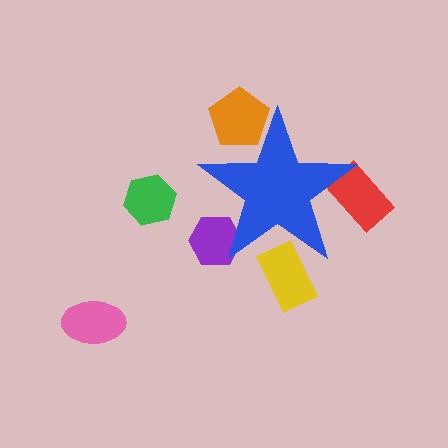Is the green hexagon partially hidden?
No, the green hexagon is fully visible.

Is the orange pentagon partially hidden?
Yes, the orange pentagon is partially hidden behind the blue star.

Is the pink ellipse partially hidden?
No, the pink ellipse is fully visible.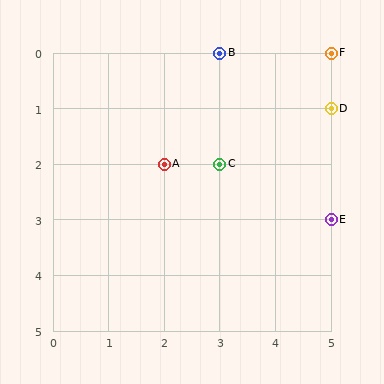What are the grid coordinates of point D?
Point D is at grid coordinates (5, 1).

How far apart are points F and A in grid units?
Points F and A are 3 columns and 2 rows apart (about 3.6 grid units diagonally).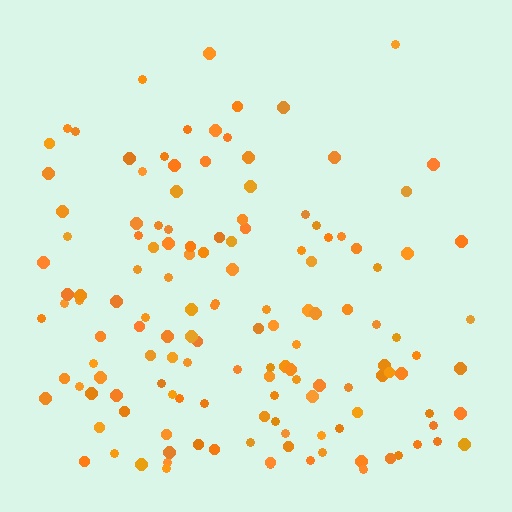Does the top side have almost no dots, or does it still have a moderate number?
Still a moderate number, just noticeably fewer than the bottom.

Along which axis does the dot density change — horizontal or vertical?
Vertical.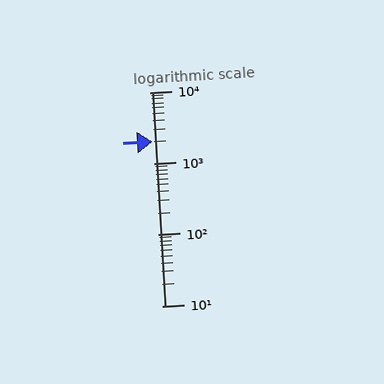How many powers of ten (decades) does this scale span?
The scale spans 3 decades, from 10 to 10000.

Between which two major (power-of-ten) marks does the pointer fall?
The pointer is between 1000 and 10000.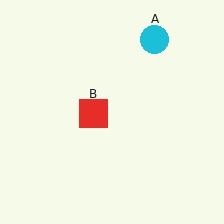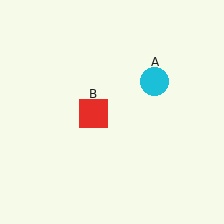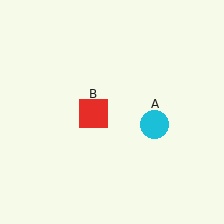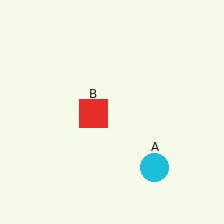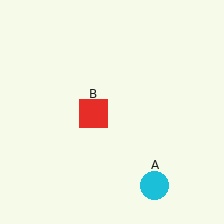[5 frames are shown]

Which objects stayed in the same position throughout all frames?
Red square (object B) remained stationary.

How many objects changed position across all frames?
1 object changed position: cyan circle (object A).